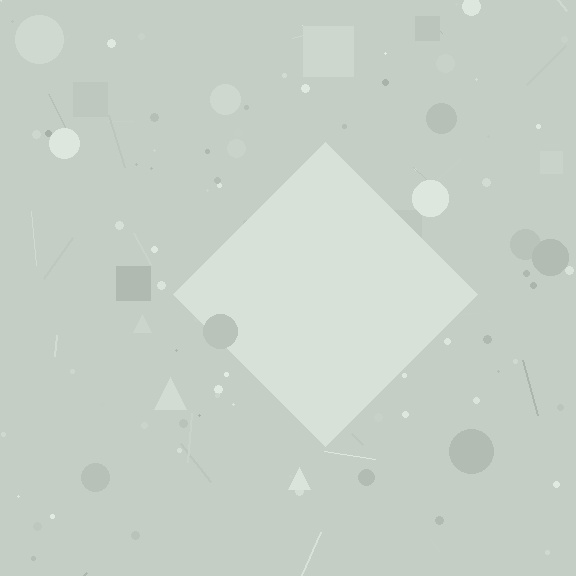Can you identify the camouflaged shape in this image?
The camouflaged shape is a diamond.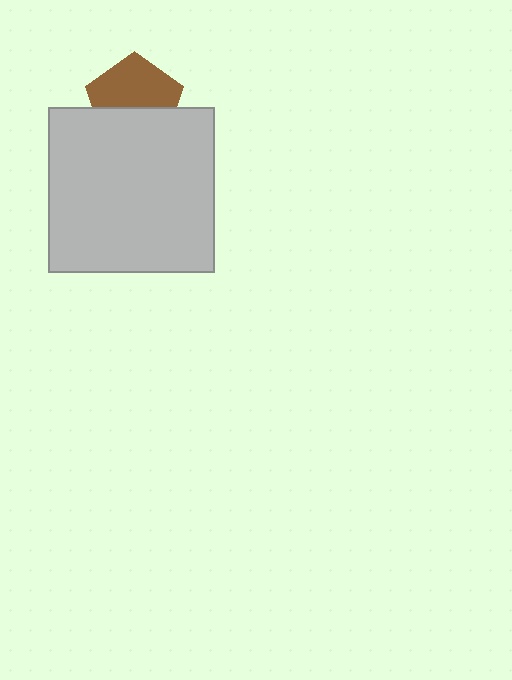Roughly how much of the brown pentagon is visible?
About half of it is visible (roughly 57%).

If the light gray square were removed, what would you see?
You would see the complete brown pentagon.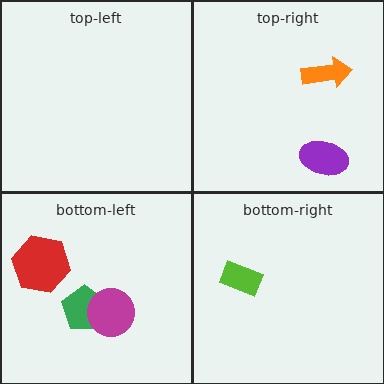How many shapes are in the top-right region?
2.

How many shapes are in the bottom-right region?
1.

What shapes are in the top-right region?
The purple ellipse, the orange arrow.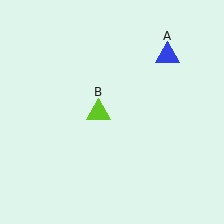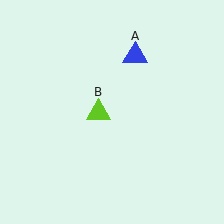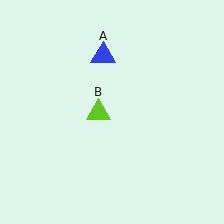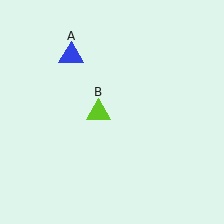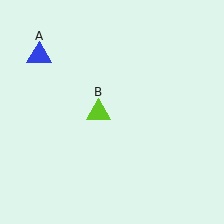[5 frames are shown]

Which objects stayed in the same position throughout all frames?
Lime triangle (object B) remained stationary.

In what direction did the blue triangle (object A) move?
The blue triangle (object A) moved left.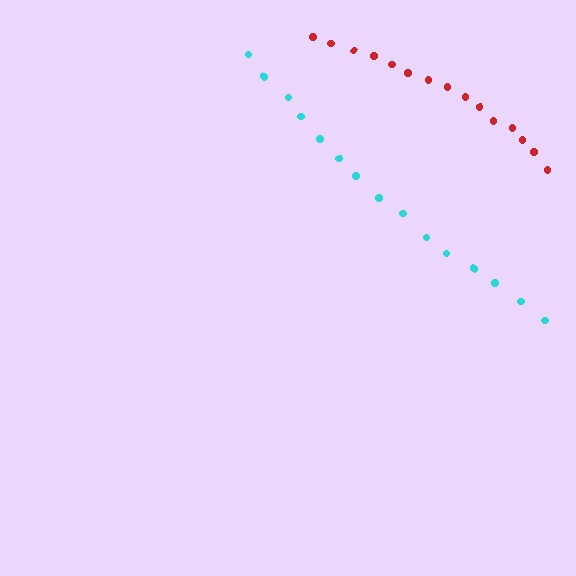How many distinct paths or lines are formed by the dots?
There are 2 distinct paths.